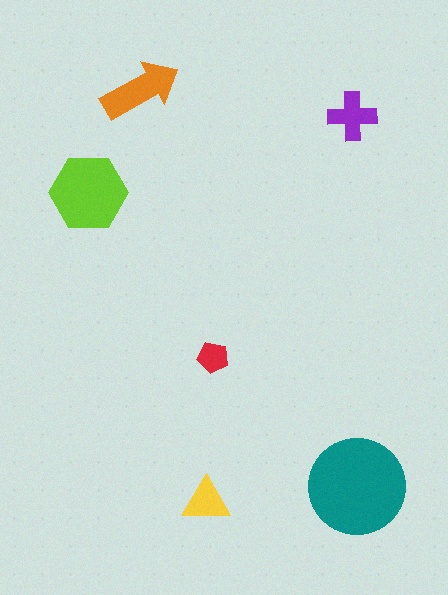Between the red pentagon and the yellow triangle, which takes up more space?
The yellow triangle.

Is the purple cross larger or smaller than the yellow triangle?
Larger.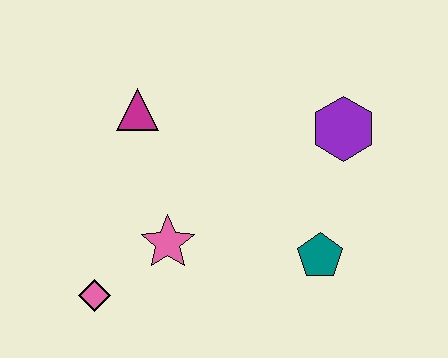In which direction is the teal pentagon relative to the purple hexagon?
The teal pentagon is below the purple hexagon.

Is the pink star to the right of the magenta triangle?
Yes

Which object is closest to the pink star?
The pink diamond is closest to the pink star.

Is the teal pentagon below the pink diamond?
No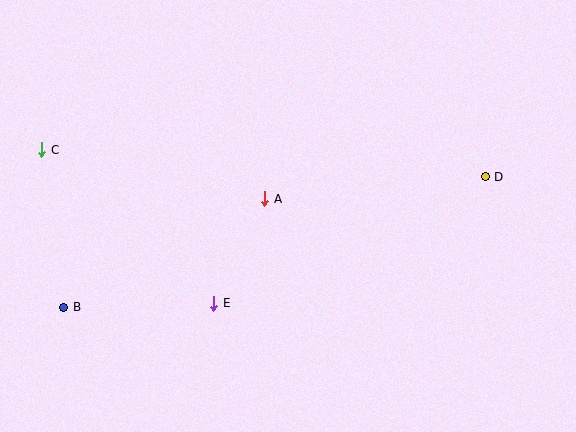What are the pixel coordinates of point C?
Point C is at (42, 150).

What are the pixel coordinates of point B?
Point B is at (64, 307).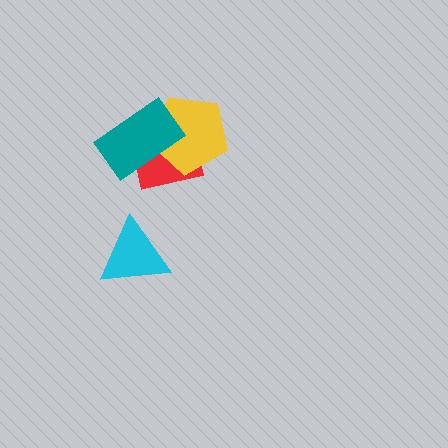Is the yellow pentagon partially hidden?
Yes, it is partially covered by another shape.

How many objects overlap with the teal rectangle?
2 objects overlap with the teal rectangle.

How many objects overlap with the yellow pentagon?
2 objects overlap with the yellow pentagon.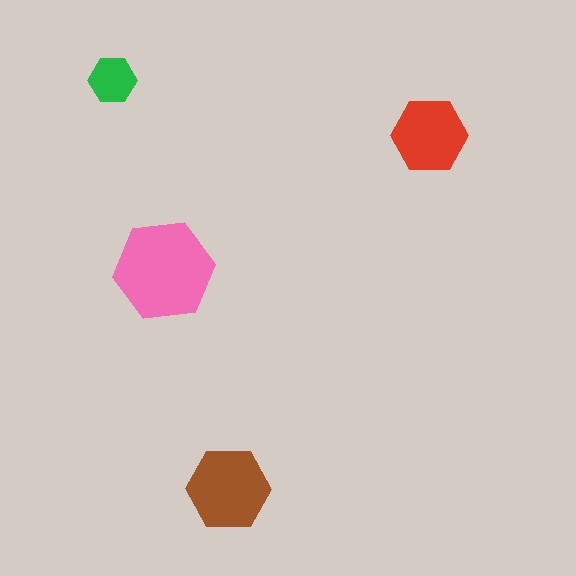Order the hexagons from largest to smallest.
the pink one, the brown one, the red one, the green one.